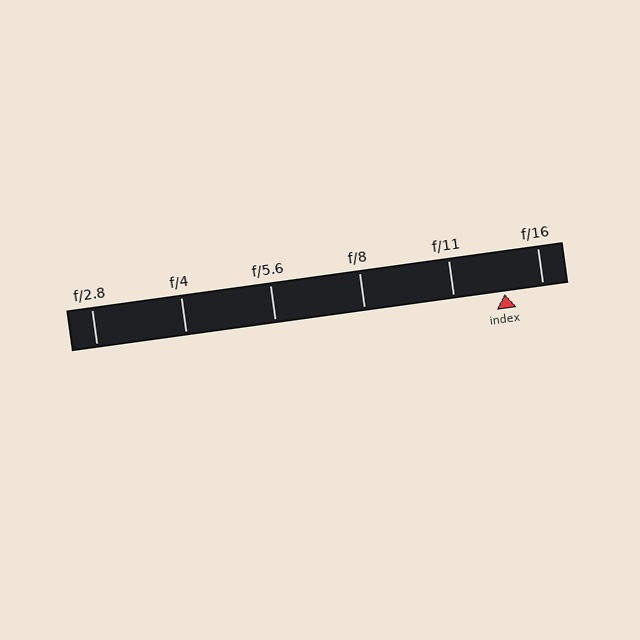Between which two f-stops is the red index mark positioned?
The index mark is between f/11 and f/16.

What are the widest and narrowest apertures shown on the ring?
The widest aperture shown is f/2.8 and the narrowest is f/16.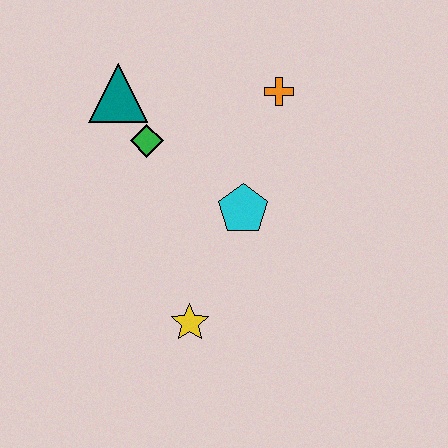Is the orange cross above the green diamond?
Yes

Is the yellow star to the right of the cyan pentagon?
No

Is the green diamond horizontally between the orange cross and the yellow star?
No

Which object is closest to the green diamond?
The teal triangle is closest to the green diamond.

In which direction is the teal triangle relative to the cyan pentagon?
The teal triangle is to the left of the cyan pentagon.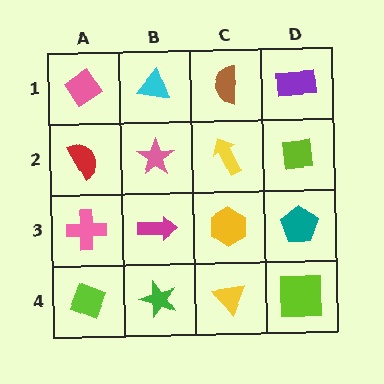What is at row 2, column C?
A yellow arrow.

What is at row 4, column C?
A yellow triangle.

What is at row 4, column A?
A lime diamond.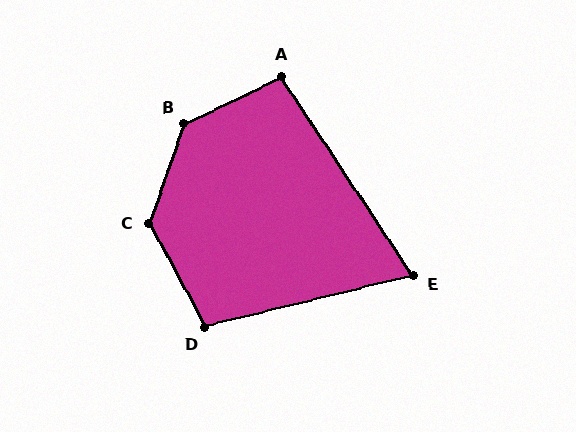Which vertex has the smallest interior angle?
E, at approximately 70 degrees.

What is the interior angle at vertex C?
Approximately 133 degrees (obtuse).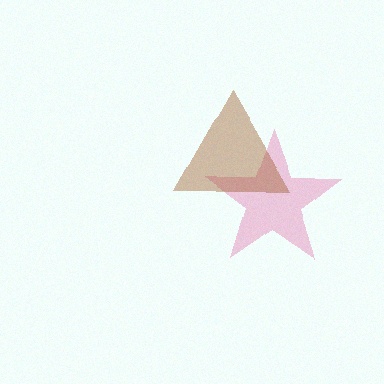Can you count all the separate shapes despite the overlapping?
Yes, there are 2 separate shapes.